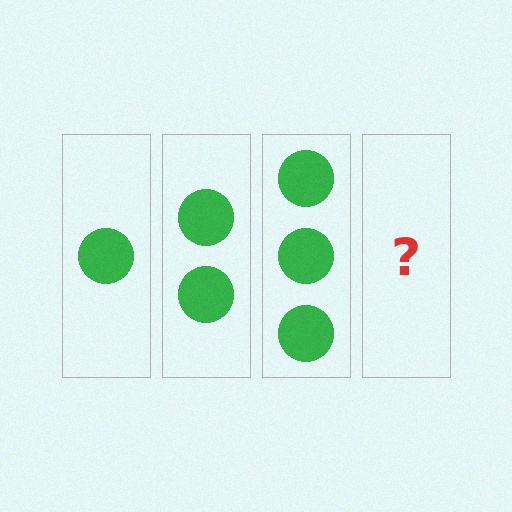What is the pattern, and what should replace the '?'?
The pattern is that each step adds one more circle. The '?' should be 4 circles.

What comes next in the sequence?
The next element should be 4 circles.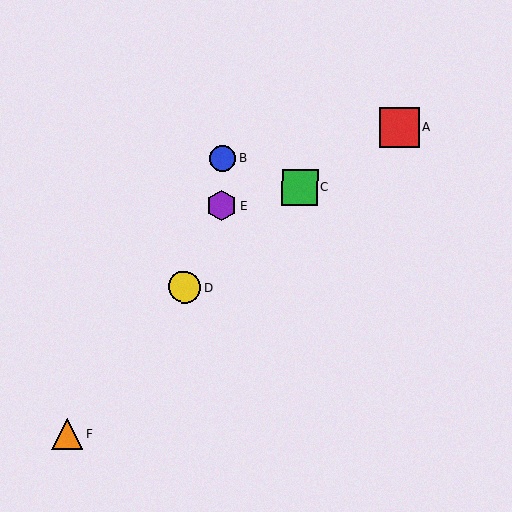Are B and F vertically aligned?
No, B is at x≈222 and F is at x≈67.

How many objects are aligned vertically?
2 objects (B, E) are aligned vertically.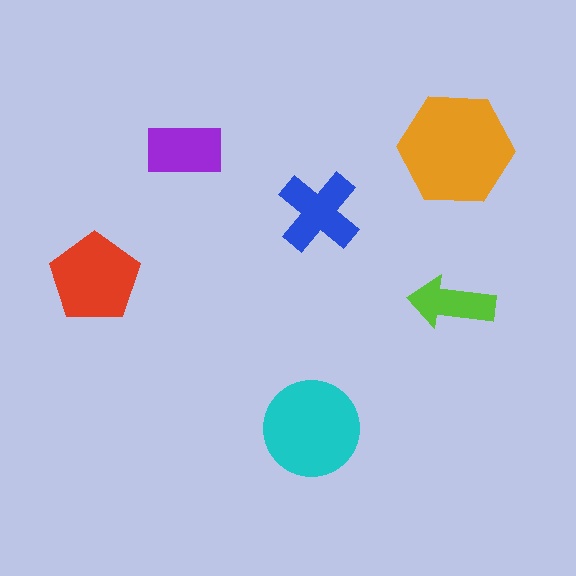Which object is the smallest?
The lime arrow.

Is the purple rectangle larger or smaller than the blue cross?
Smaller.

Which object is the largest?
The orange hexagon.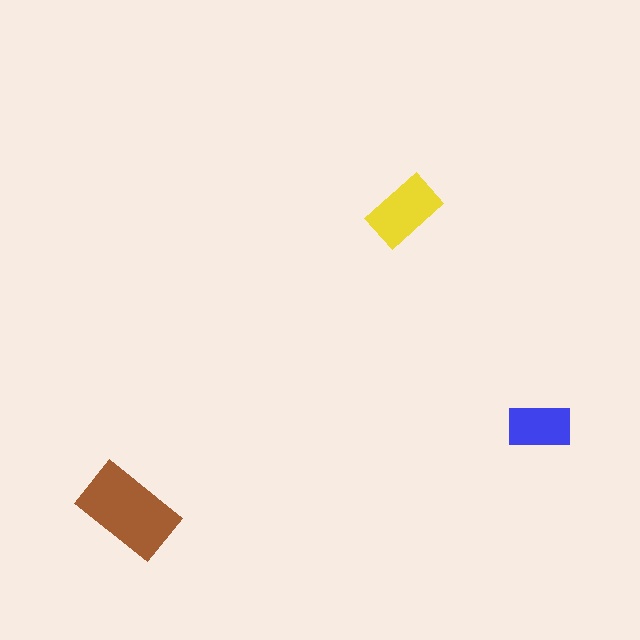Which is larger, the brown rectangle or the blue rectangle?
The brown one.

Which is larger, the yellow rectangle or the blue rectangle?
The yellow one.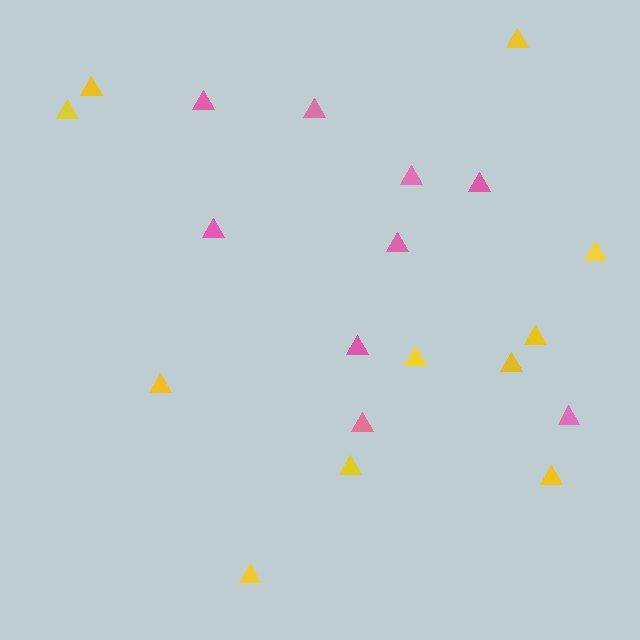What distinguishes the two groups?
There are 2 groups: one group of pink triangles (9) and one group of yellow triangles (11).